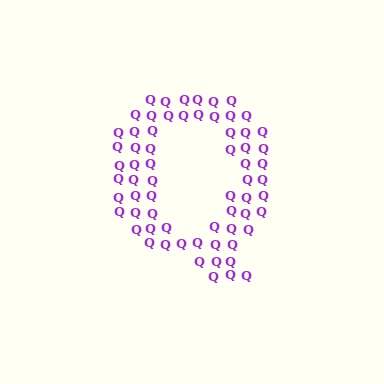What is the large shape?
The large shape is the letter Q.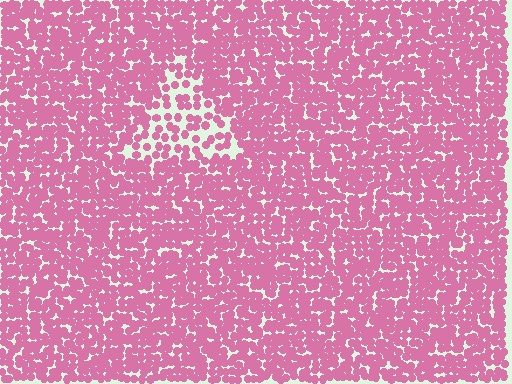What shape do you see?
I see a triangle.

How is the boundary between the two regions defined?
The boundary is defined by a change in element density (approximately 2.1x ratio). All elements are the same color, size, and shape.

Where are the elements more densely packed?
The elements are more densely packed outside the triangle boundary.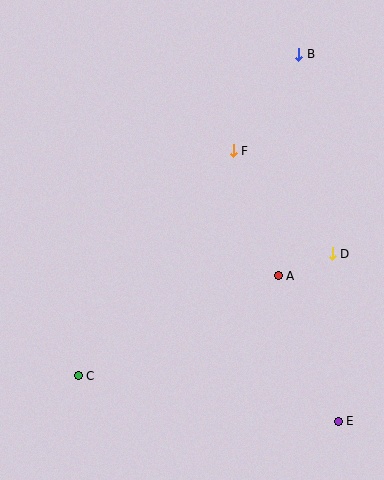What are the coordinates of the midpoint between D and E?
The midpoint between D and E is at (335, 338).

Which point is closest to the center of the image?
Point A at (278, 276) is closest to the center.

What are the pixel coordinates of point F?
Point F is at (233, 151).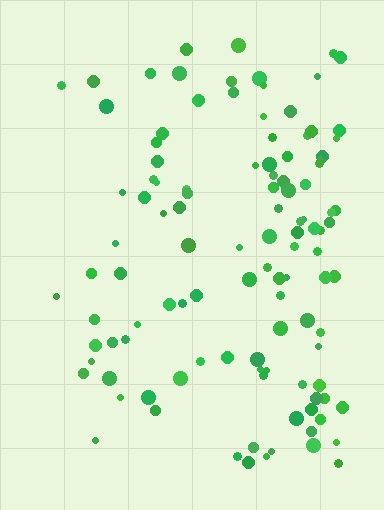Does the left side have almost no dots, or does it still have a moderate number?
Still a moderate number, just noticeably fewer than the right.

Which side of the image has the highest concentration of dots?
The right.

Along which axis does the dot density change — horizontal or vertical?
Horizontal.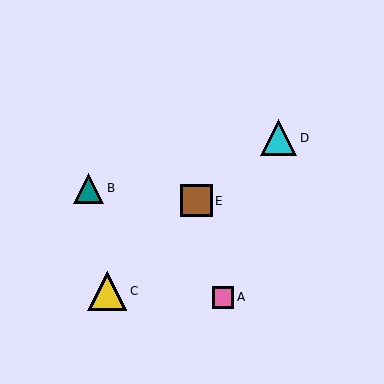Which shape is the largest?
The yellow triangle (labeled C) is the largest.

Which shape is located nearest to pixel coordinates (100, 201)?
The teal triangle (labeled B) at (89, 189) is nearest to that location.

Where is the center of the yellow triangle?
The center of the yellow triangle is at (107, 291).